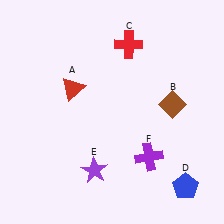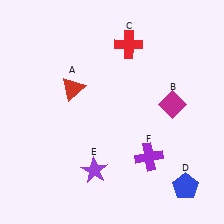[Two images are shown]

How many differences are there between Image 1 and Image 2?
There is 1 difference between the two images.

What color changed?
The diamond (B) changed from brown in Image 1 to magenta in Image 2.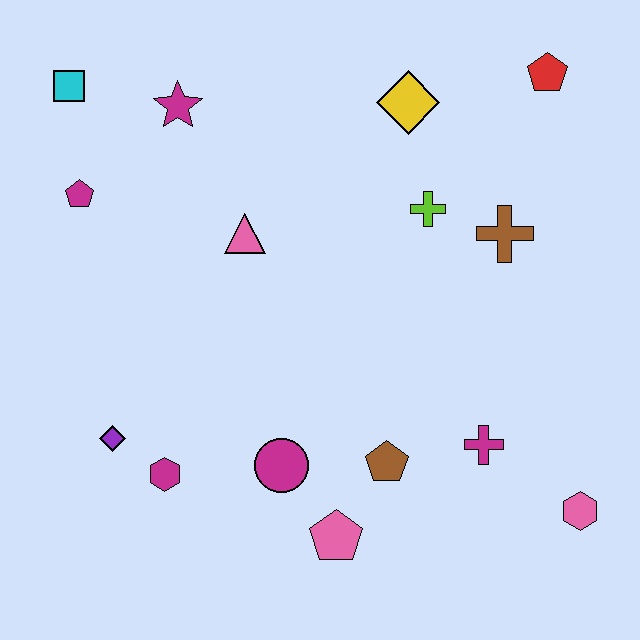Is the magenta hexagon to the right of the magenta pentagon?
Yes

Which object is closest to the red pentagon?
The yellow diamond is closest to the red pentagon.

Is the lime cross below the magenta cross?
No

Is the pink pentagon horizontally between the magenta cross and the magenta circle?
Yes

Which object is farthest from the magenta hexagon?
The red pentagon is farthest from the magenta hexagon.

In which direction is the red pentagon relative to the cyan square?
The red pentagon is to the right of the cyan square.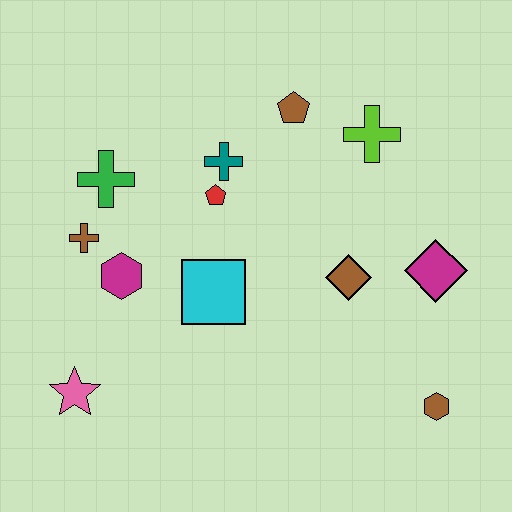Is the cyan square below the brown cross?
Yes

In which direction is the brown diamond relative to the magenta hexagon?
The brown diamond is to the right of the magenta hexagon.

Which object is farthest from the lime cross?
The pink star is farthest from the lime cross.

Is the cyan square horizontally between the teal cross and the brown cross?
Yes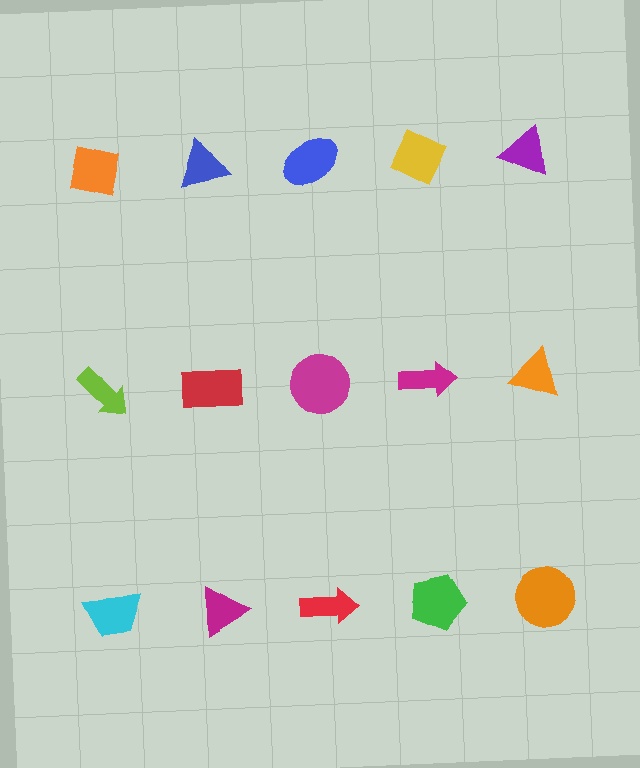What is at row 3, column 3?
A red arrow.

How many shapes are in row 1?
5 shapes.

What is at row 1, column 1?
An orange square.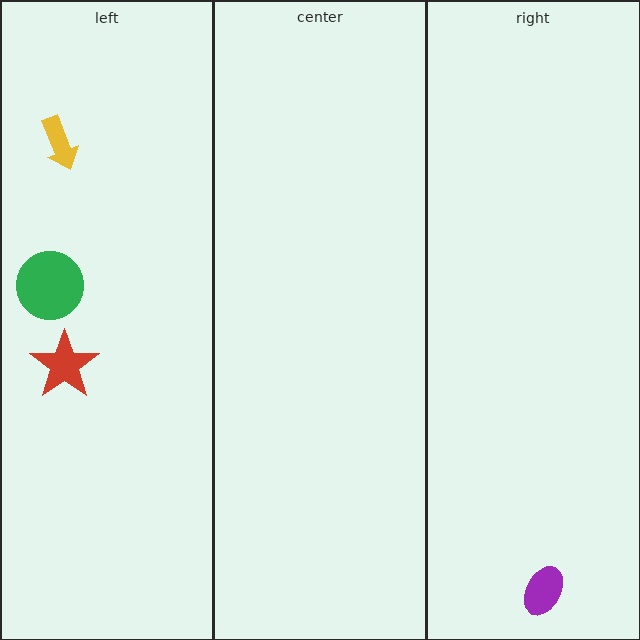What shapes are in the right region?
The purple ellipse.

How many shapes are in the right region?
1.